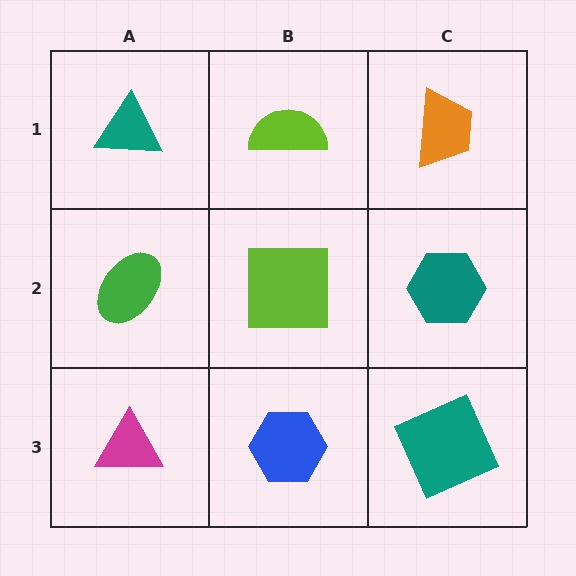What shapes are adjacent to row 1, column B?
A lime square (row 2, column B), a teal triangle (row 1, column A), an orange trapezoid (row 1, column C).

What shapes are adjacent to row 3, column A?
A green ellipse (row 2, column A), a blue hexagon (row 3, column B).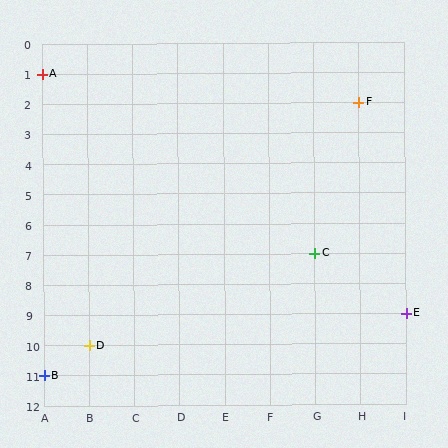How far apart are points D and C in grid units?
Points D and C are 5 columns and 3 rows apart (about 5.8 grid units diagonally).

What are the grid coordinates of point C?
Point C is at grid coordinates (G, 7).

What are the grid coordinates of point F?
Point F is at grid coordinates (H, 2).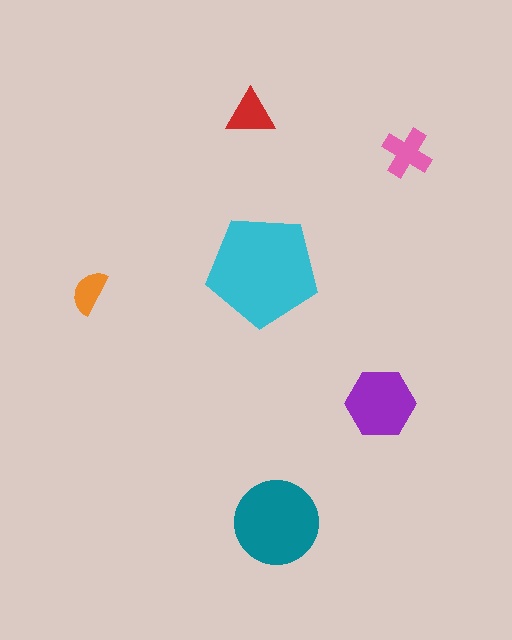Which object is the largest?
The cyan pentagon.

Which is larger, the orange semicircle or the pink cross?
The pink cross.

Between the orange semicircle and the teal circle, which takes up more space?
The teal circle.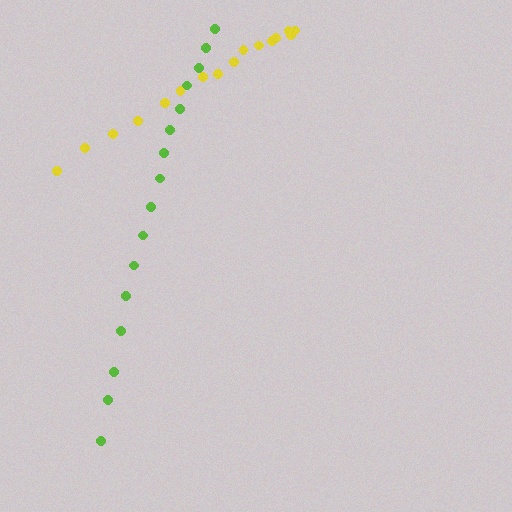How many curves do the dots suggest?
There are 2 distinct paths.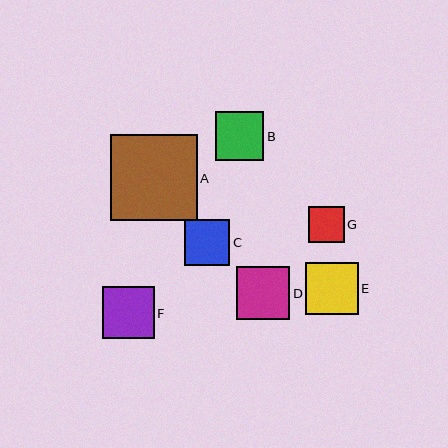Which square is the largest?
Square A is the largest with a size of approximately 86 pixels.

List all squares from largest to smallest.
From largest to smallest: A, D, E, F, B, C, G.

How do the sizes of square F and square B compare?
Square F and square B are approximately the same size.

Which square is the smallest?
Square G is the smallest with a size of approximately 36 pixels.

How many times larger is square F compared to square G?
Square F is approximately 1.4 times the size of square G.